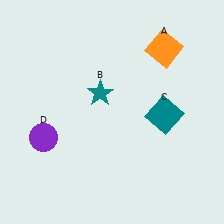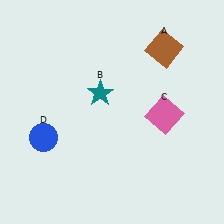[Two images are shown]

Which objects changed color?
A changed from orange to brown. C changed from teal to pink. D changed from purple to blue.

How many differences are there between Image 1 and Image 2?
There are 3 differences between the two images.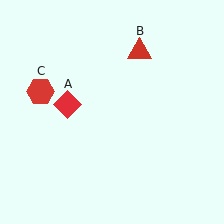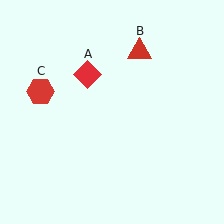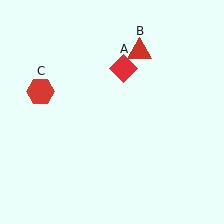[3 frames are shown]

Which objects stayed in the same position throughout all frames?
Red triangle (object B) and red hexagon (object C) remained stationary.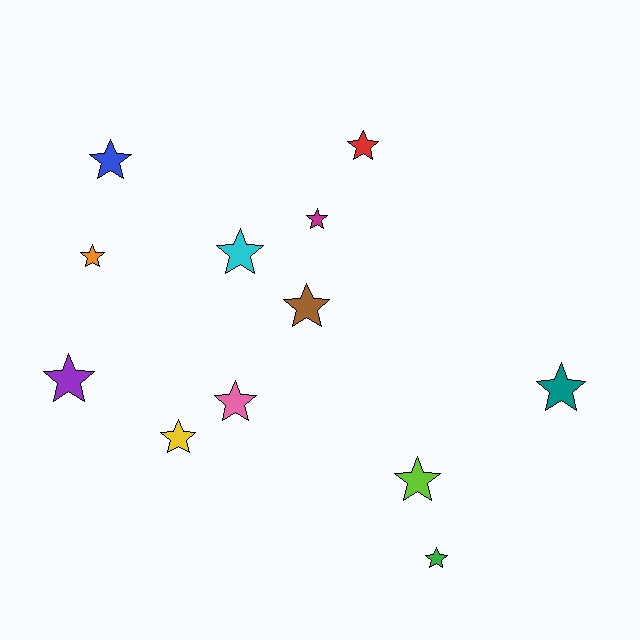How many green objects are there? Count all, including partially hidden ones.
There is 1 green object.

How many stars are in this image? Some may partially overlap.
There are 12 stars.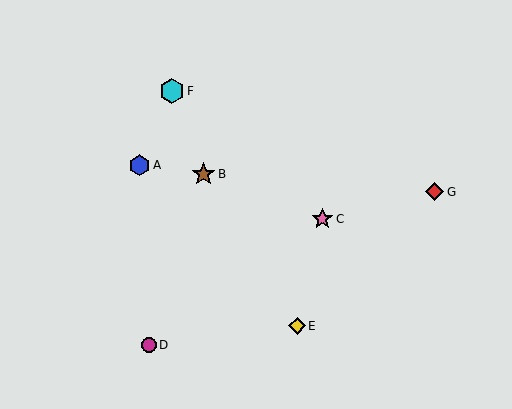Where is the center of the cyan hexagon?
The center of the cyan hexagon is at (172, 91).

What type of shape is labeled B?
Shape B is a brown star.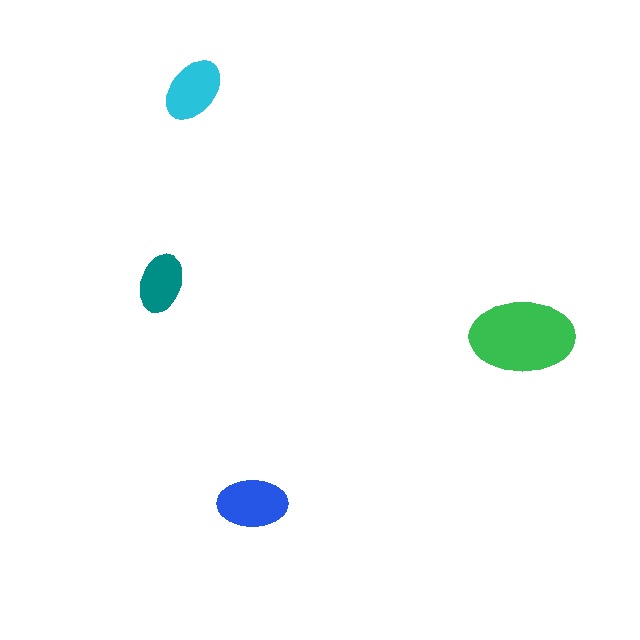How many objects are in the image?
There are 4 objects in the image.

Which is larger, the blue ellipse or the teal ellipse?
The blue one.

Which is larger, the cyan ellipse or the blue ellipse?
The blue one.